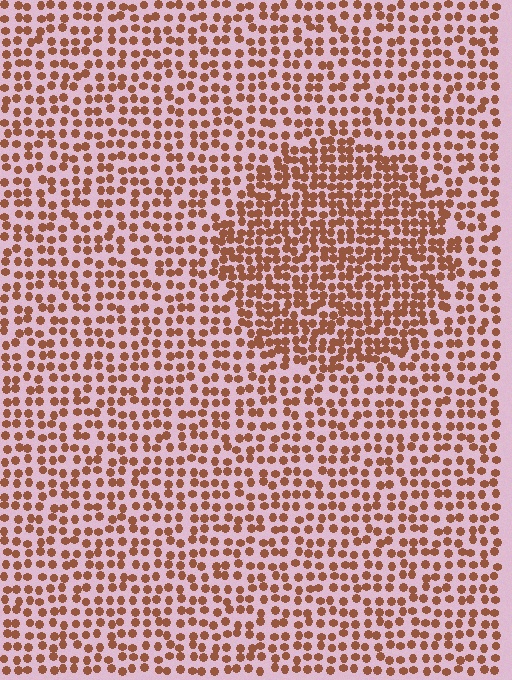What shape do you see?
I see a circle.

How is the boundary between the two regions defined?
The boundary is defined by a change in element density (approximately 1.6x ratio). All elements are the same color, size, and shape.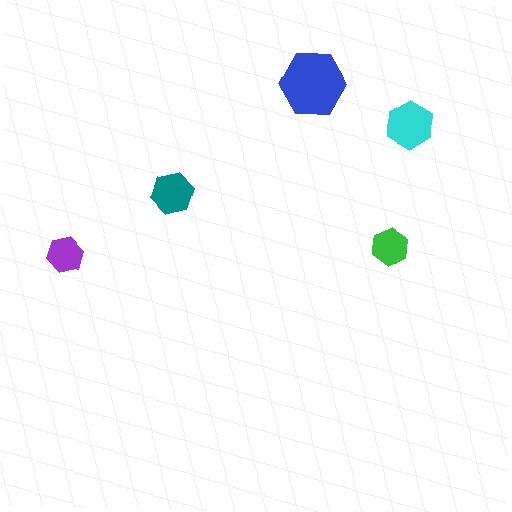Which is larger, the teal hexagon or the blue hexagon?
The blue one.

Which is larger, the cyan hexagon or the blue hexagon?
The blue one.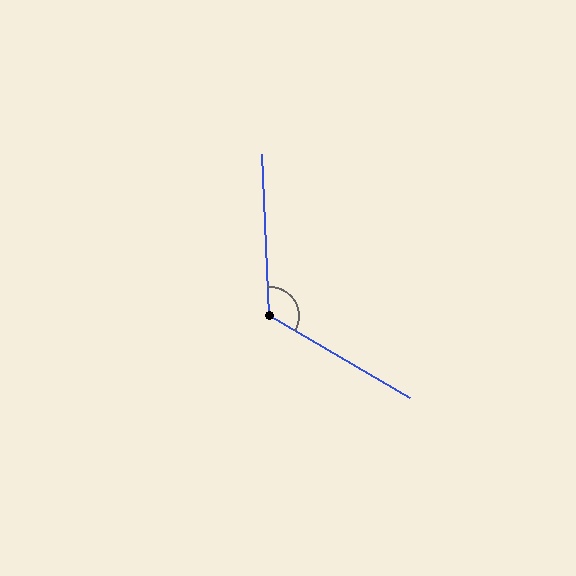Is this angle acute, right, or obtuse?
It is obtuse.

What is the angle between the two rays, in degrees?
Approximately 123 degrees.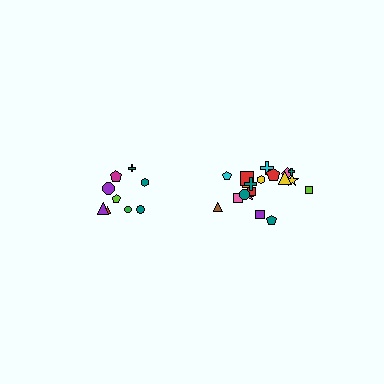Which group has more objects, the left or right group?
The right group.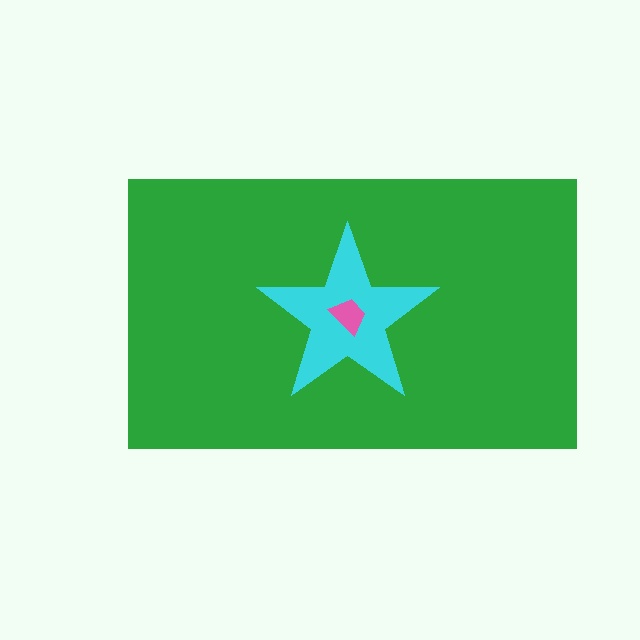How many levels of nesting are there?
3.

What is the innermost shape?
The pink trapezoid.